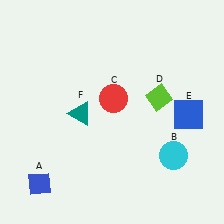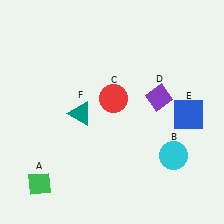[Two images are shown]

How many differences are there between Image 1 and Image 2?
There are 2 differences between the two images.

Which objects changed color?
A changed from blue to green. D changed from lime to purple.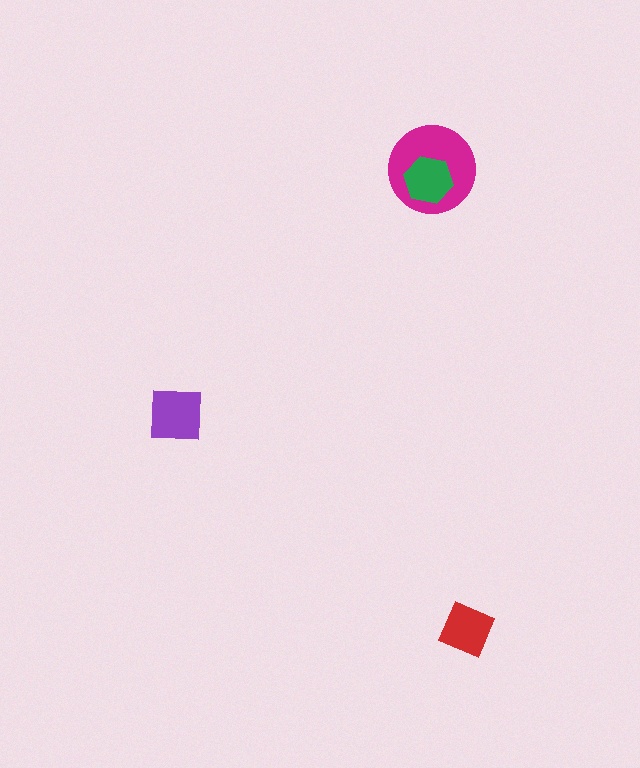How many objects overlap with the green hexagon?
1 object overlaps with the green hexagon.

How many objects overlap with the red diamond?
0 objects overlap with the red diamond.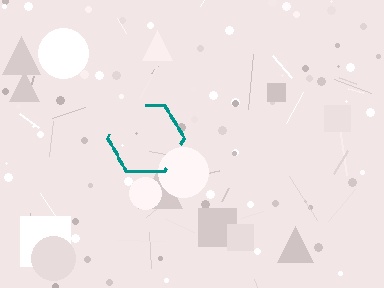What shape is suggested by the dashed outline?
The dashed outline suggests a hexagon.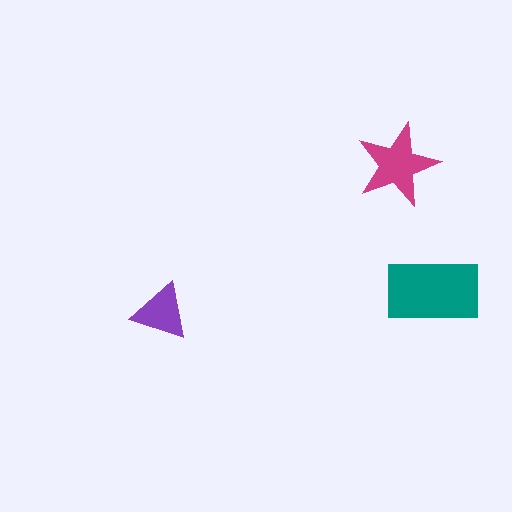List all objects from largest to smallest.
The teal rectangle, the magenta star, the purple triangle.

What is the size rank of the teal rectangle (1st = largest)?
1st.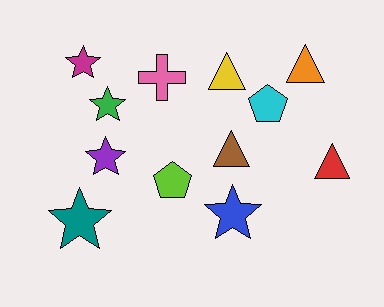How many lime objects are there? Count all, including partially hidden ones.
There is 1 lime object.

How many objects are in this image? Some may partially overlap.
There are 12 objects.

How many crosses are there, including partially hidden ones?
There is 1 cross.